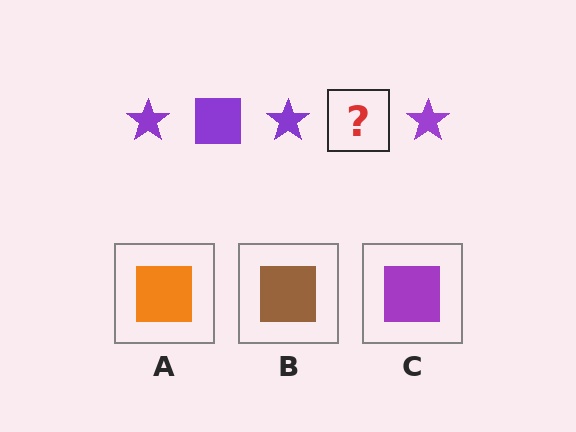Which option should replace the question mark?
Option C.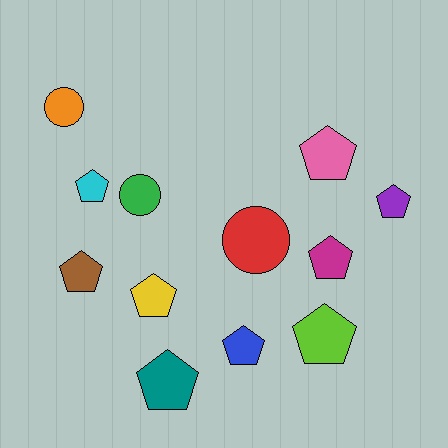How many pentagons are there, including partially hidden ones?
There are 9 pentagons.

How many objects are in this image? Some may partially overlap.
There are 12 objects.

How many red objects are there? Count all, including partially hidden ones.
There is 1 red object.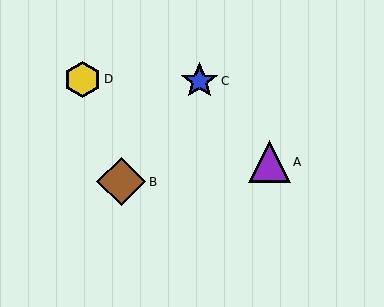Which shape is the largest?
The brown diamond (labeled B) is the largest.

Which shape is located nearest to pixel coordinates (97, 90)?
The yellow hexagon (labeled D) at (83, 79) is nearest to that location.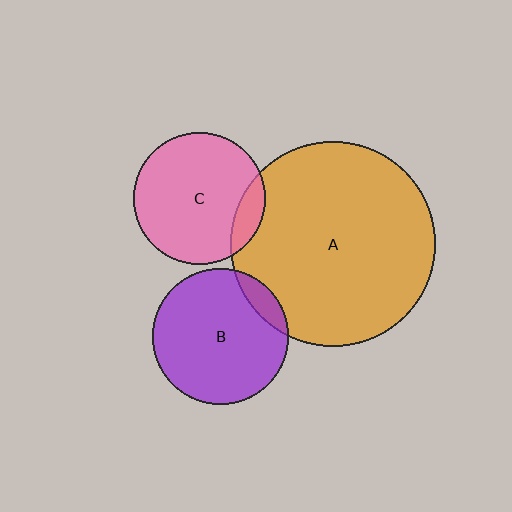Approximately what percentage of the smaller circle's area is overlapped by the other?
Approximately 10%.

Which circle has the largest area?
Circle A (orange).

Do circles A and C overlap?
Yes.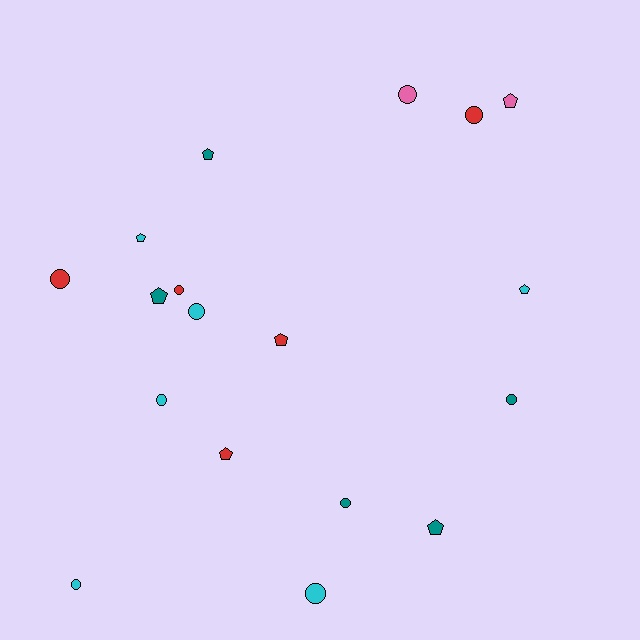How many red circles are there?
There are 3 red circles.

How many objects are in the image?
There are 18 objects.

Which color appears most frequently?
Cyan, with 6 objects.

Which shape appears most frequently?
Circle, with 10 objects.